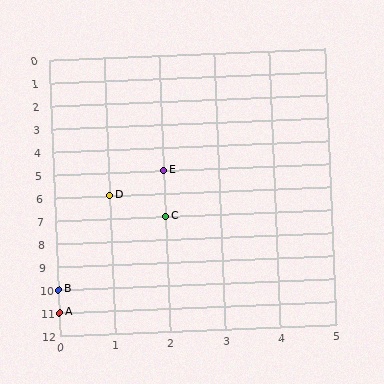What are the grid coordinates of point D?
Point D is at grid coordinates (1, 6).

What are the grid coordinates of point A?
Point A is at grid coordinates (0, 11).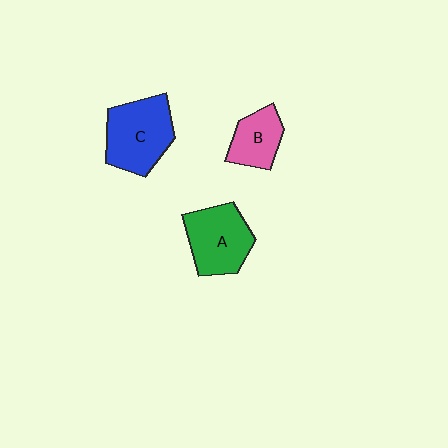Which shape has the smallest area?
Shape B (pink).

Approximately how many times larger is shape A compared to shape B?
Approximately 1.5 times.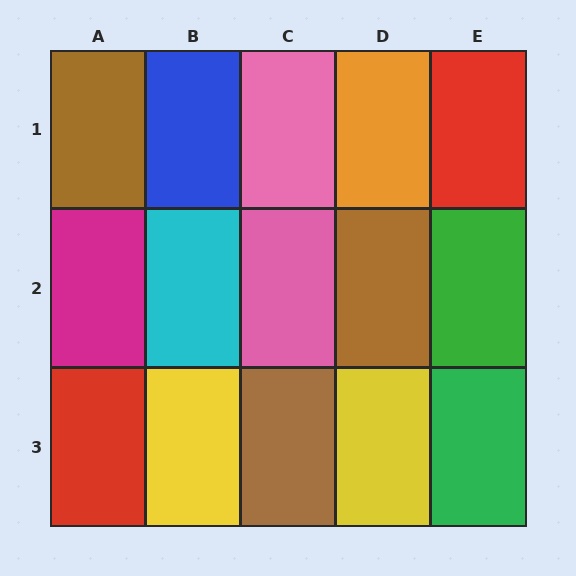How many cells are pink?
2 cells are pink.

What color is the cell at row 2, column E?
Green.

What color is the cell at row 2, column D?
Brown.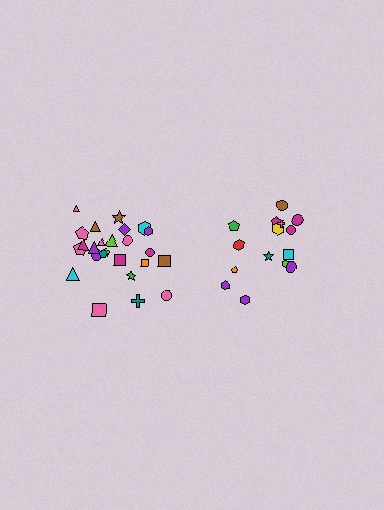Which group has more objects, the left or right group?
The left group.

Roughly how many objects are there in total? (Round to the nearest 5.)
Roughly 40 objects in total.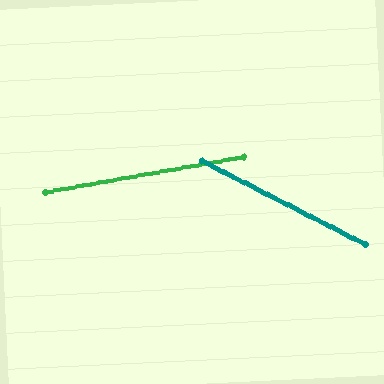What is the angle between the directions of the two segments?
Approximately 37 degrees.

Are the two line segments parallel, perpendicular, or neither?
Neither parallel nor perpendicular — they differ by about 37°.